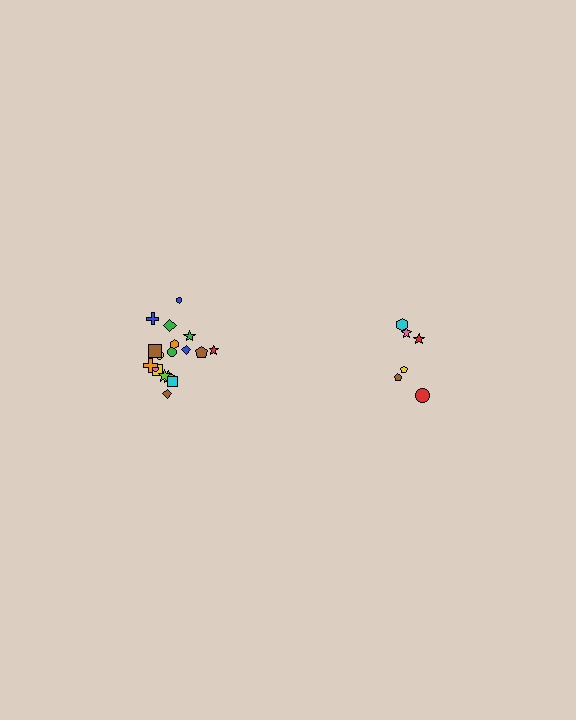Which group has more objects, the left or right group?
The left group.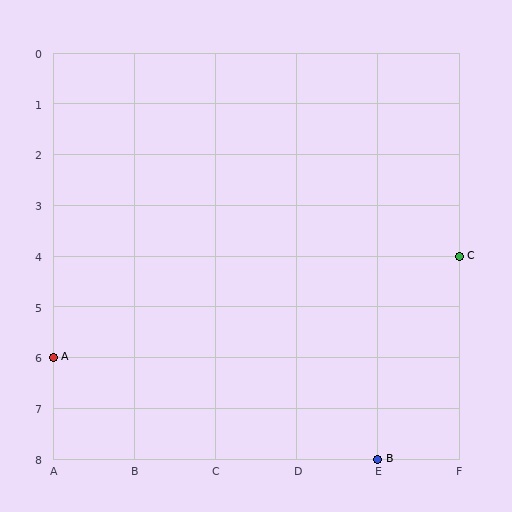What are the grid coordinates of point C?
Point C is at grid coordinates (F, 4).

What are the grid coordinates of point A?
Point A is at grid coordinates (A, 6).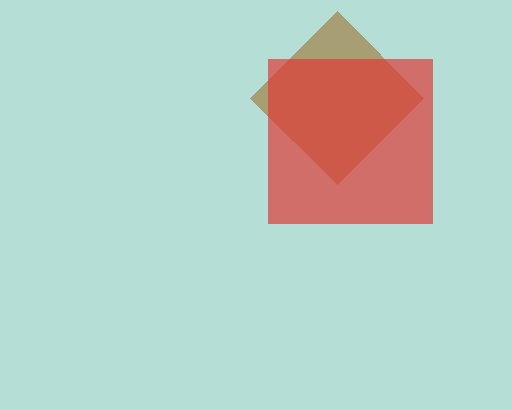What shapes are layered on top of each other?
The layered shapes are: a brown diamond, a red square.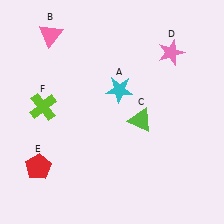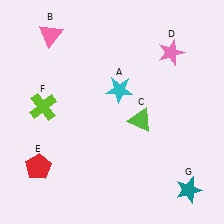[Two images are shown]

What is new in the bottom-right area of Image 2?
A teal star (G) was added in the bottom-right area of Image 2.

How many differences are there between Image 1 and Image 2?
There is 1 difference between the two images.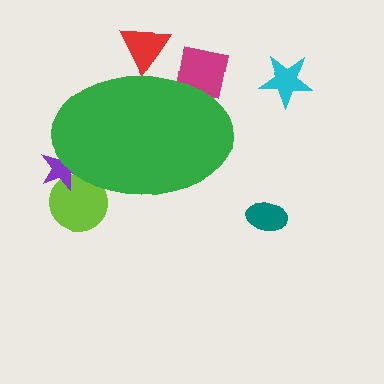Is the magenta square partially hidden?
Yes, the magenta square is partially hidden behind the green ellipse.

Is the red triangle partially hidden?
Yes, the red triangle is partially hidden behind the green ellipse.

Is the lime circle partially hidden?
Yes, the lime circle is partially hidden behind the green ellipse.